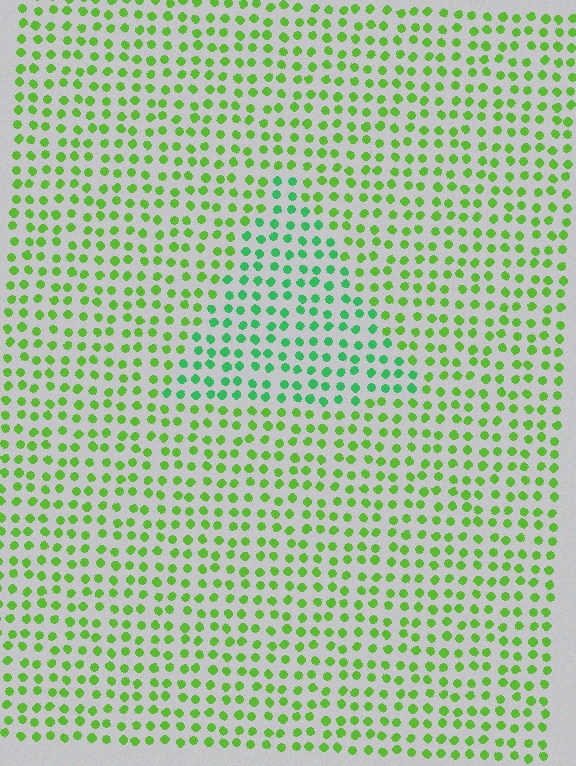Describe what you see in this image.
The image is filled with small lime elements in a uniform arrangement. A triangle-shaped region is visible where the elements are tinted to a slightly different hue, forming a subtle color boundary.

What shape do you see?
I see a triangle.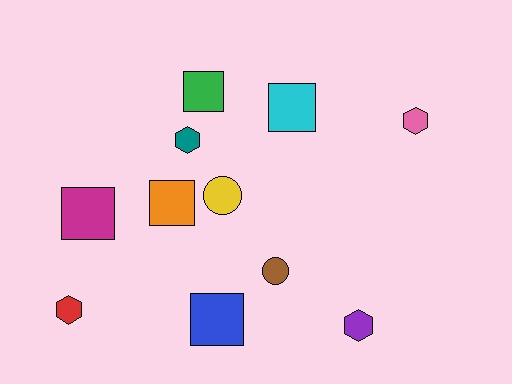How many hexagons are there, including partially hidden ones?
There are 4 hexagons.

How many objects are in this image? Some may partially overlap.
There are 11 objects.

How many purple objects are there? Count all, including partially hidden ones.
There is 1 purple object.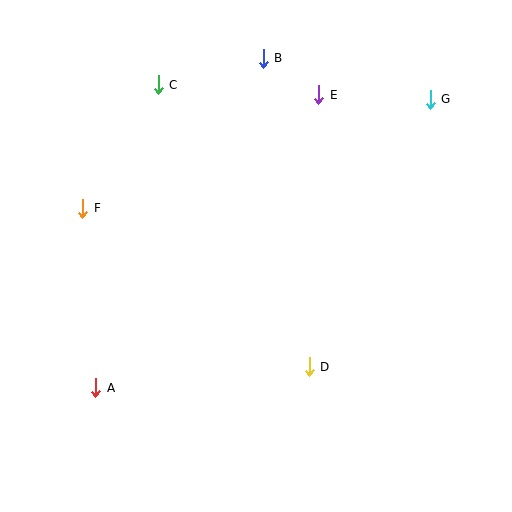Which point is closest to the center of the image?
Point D at (309, 367) is closest to the center.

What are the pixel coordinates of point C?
Point C is at (158, 85).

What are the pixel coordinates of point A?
Point A is at (96, 388).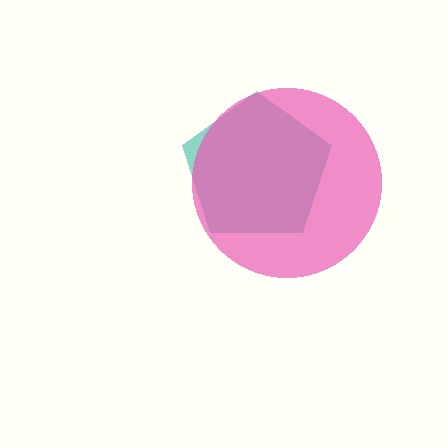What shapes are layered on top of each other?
The layered shapes are: a teal pentagon, a pink circle.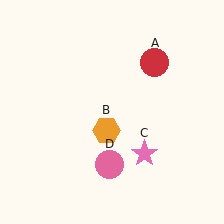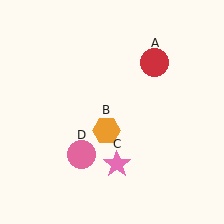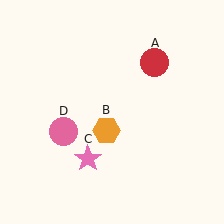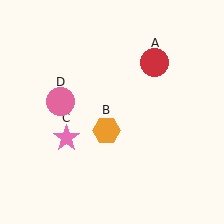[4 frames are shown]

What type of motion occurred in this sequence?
The pink star (object C), pink circle (object D) rotated clockwise around the center of the scene.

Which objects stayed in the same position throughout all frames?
Red circle (object A) and orange hexagon (object B) remained stationary.